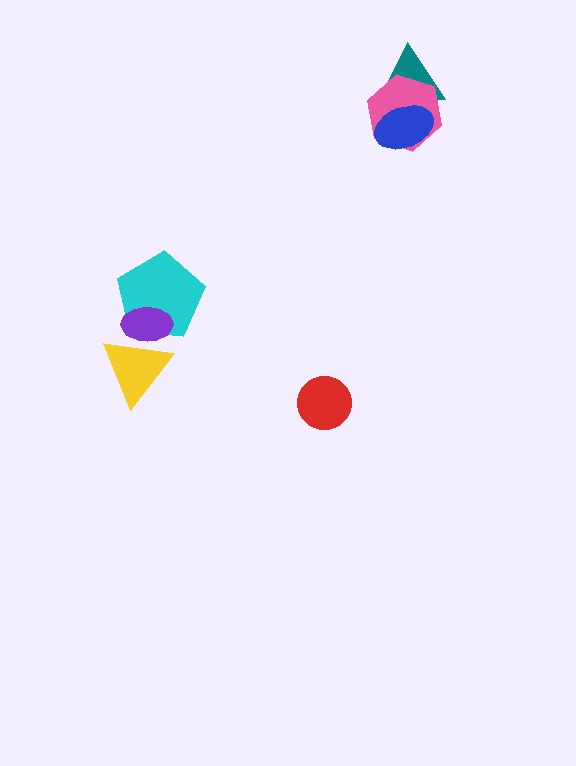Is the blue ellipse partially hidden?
No, no other shape covers it.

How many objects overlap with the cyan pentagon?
2 objects overlap with the cyan pentagon.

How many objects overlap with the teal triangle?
2 objects overlap with the teal triangle.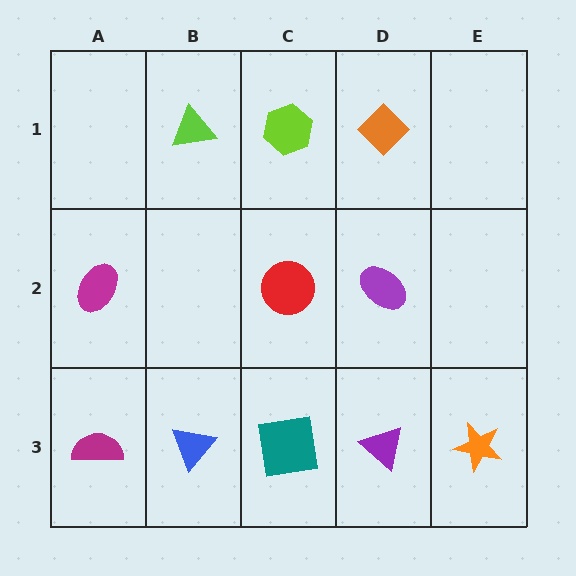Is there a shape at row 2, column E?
No, that cell is empty.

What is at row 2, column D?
A purple ellipse.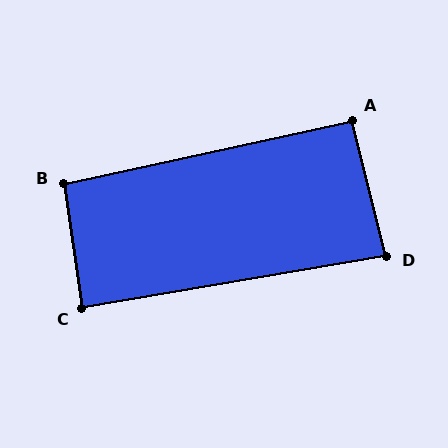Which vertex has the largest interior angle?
B, at approximately 94 degrees.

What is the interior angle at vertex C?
Approximately 89 degrees (approximately right).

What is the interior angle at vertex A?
Approximately 91 degrees (approximately right).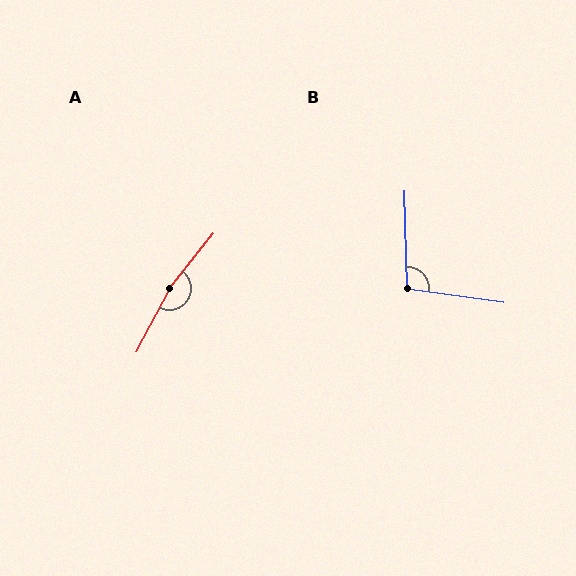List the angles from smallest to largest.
B (99°), A (169°).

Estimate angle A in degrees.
Approximately 169 degrees.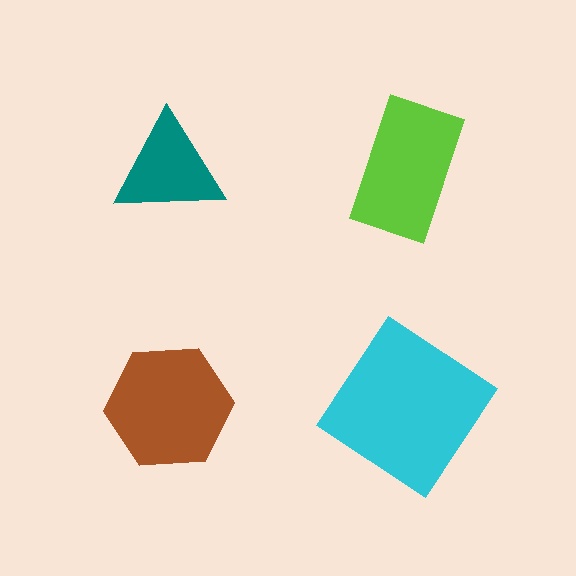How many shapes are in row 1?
2 shapes.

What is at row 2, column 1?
A brown hexagon.